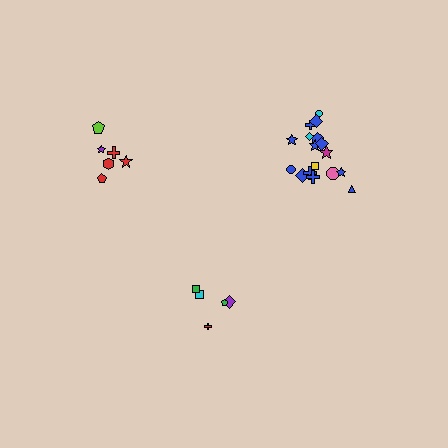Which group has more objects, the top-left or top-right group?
The top-right group.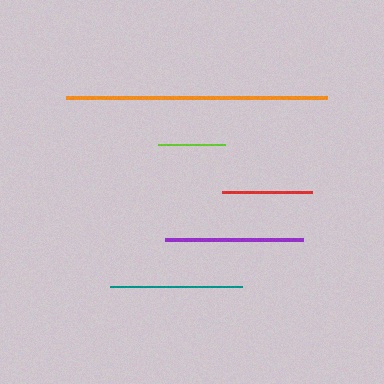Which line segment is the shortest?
The lime line is the shortest at approximately 67 pixels.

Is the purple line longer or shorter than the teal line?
The purple line is longer than the teal line.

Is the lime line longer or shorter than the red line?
The red line is longer than the lime line.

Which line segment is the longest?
The orange line is the longest at approximately 261 pixels.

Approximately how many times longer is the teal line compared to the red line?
The teal line is approximately 1.5 times the length of the red line.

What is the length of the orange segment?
The orange segment is approximately 261 pixels long.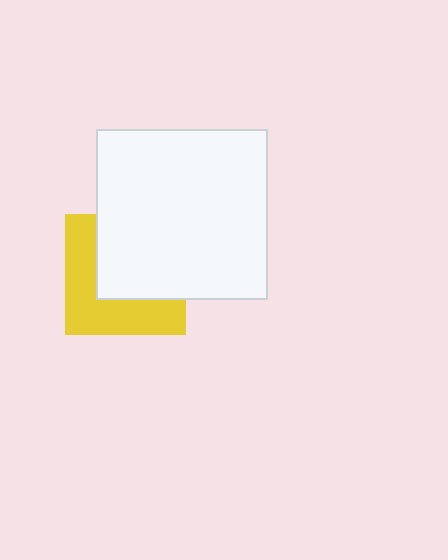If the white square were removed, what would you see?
You would see the complete yellow square.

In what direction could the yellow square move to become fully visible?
The yellow square could move toward the lower-left. That would shift it out from behind the white square entirely.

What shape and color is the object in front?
The object in front is a white square.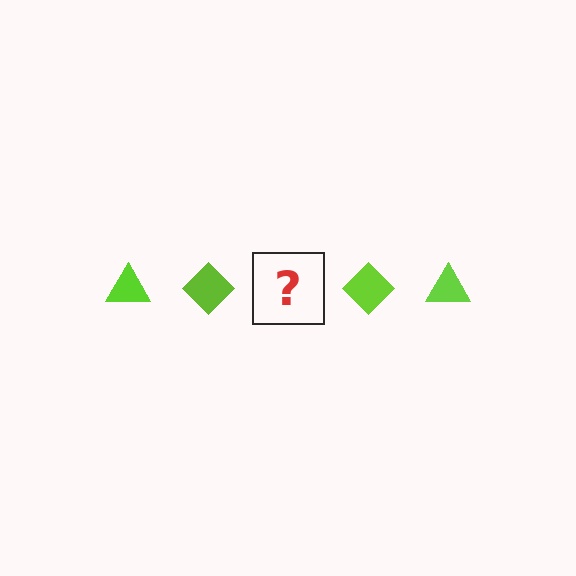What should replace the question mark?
The question mark should be replaced with a lime triangle.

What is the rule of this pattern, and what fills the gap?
The rule is that the pattern cycles through triangle, diamond shapes in lime. The gap should be filled with a lime triangle.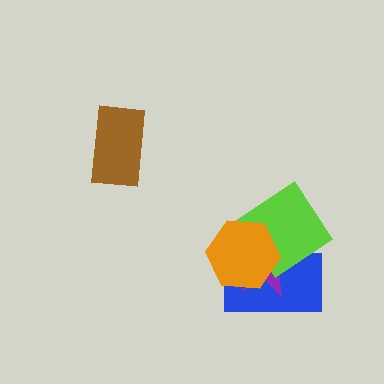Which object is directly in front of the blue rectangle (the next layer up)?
The purple star is directly in front of the blue rectangle.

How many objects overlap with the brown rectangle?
0 objects overlap with the brown rectangle.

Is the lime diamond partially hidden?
Yes, it is partially covered by another shape.